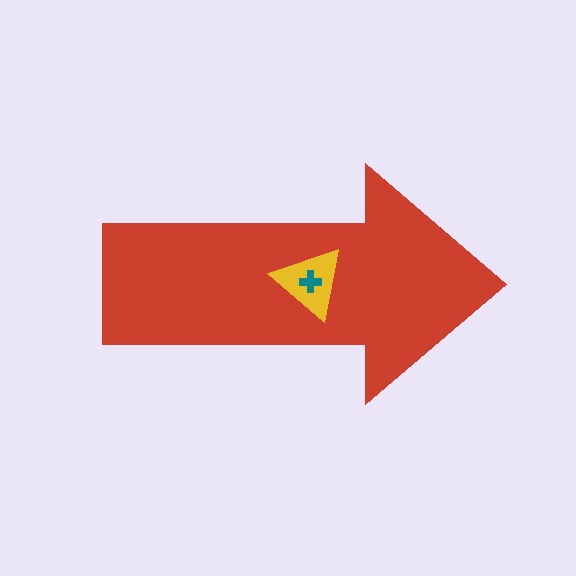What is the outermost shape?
The red arrow.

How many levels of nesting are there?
3.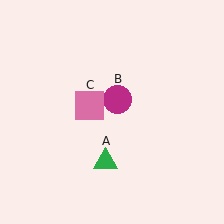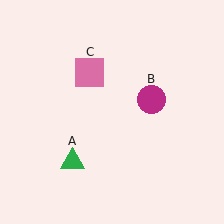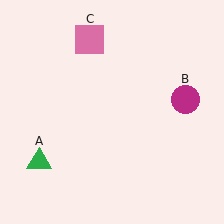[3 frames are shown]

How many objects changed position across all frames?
3 objects changed position: green triangle (object A), magenta circle (object B), pink square (object C).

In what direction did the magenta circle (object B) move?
The magenta circle (object B) moved right.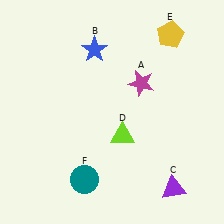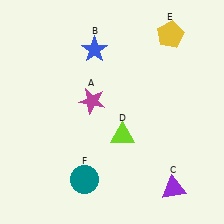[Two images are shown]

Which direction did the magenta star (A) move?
The magenta star (A) moved left.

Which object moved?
The magenta star (A) moved left.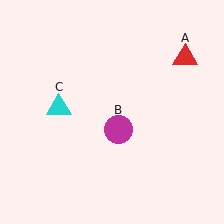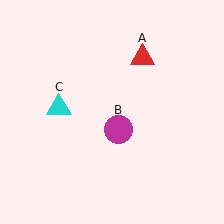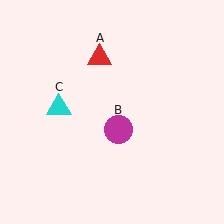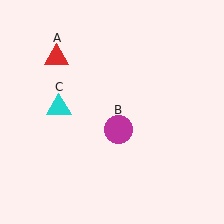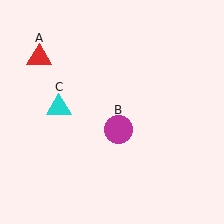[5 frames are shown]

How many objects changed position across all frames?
1 object changed position: red triangle (object A).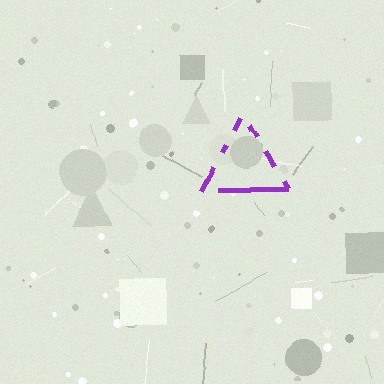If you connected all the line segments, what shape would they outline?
They would outline a triangle.